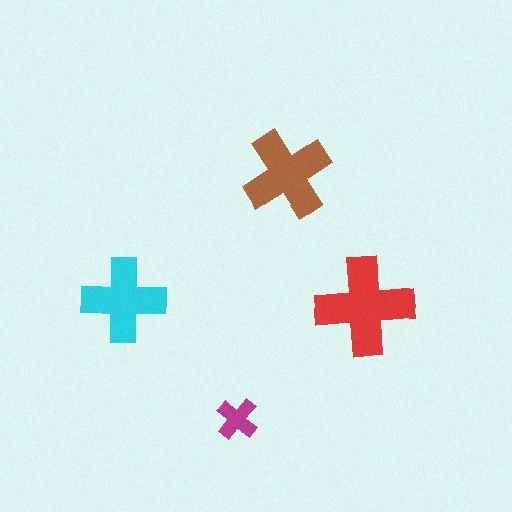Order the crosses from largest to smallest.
the red one, the brown one, the cyan one, the magenta one.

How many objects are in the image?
There are 4 objects in the image.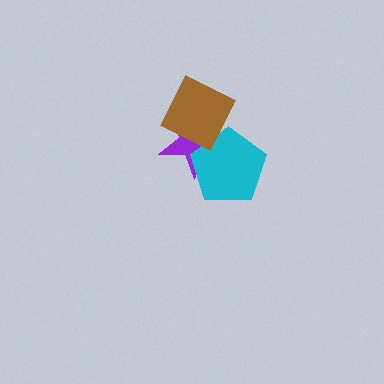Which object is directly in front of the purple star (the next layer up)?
The cyan pentagon is directly in front of the purple star.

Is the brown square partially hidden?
No, no other shape covers it.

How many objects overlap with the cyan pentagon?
1 object overlaps with the cyan pentagon.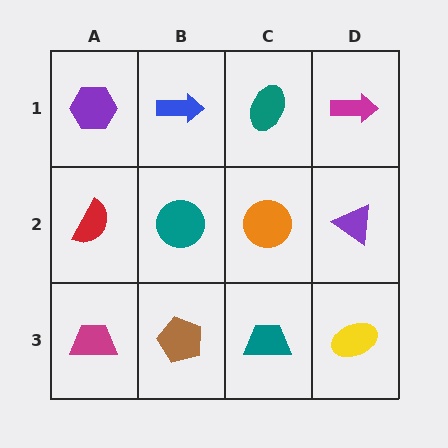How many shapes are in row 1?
4 shapes.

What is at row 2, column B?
A teal circle.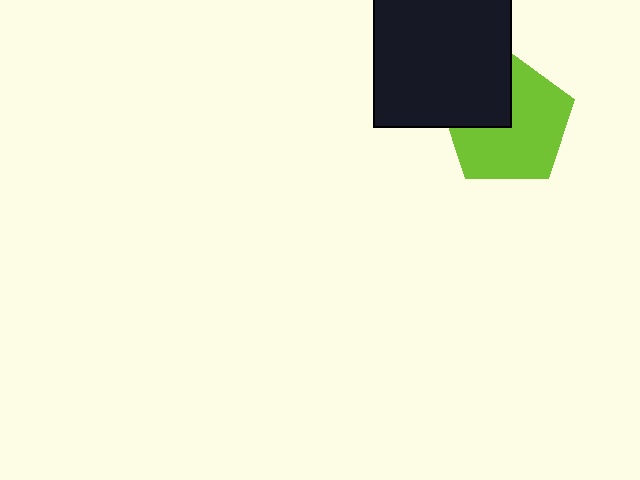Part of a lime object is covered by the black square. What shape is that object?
It is a pentagon.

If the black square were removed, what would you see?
You would see the complete lime pentagon.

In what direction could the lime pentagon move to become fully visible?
The lime pentagon could move toward the lower-right. That would shift it out from behind the black square entirely.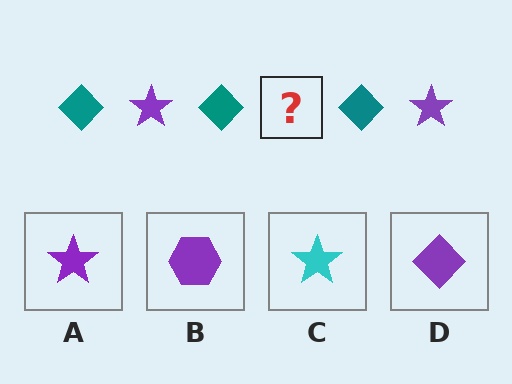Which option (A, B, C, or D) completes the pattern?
A.